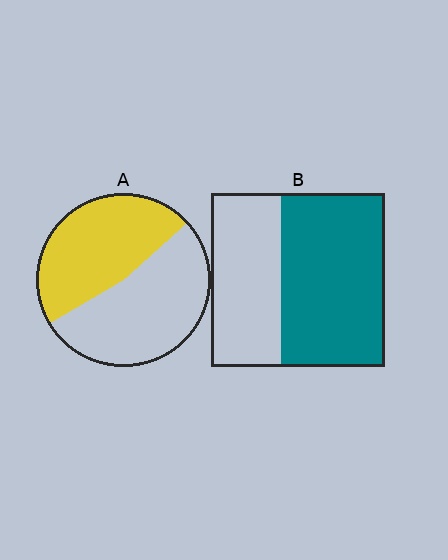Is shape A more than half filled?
Roughly half.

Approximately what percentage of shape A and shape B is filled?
A is approximately 45% and B is approximately 60%.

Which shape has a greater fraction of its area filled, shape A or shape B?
Shape B.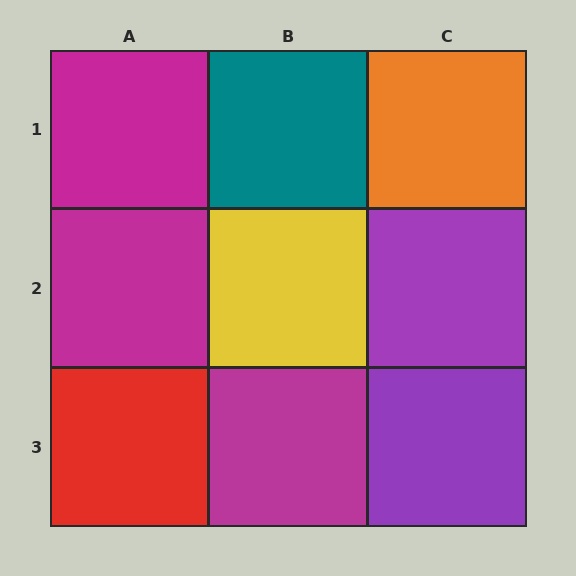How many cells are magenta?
3 cells are magenta.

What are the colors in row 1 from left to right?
Magenta, teal, orange.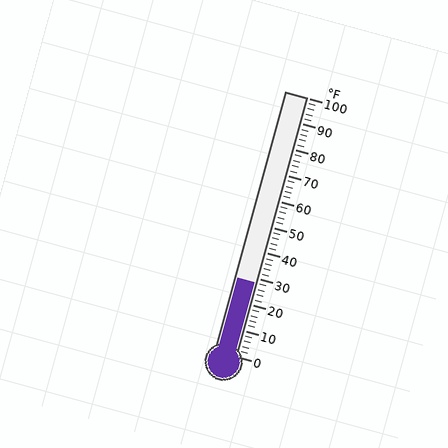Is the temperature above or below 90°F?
The temperature is below 90°F.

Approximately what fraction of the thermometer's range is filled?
The thermometer is filled to approximately 30% of its range.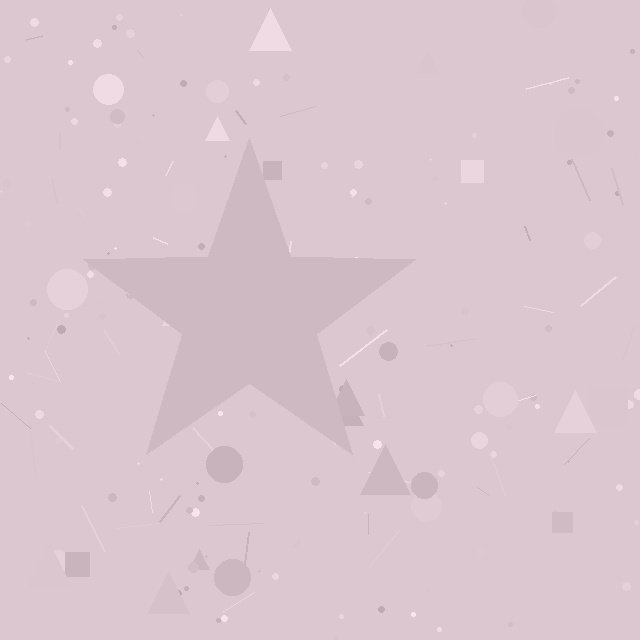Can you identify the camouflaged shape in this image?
The camouflaged shape is a star.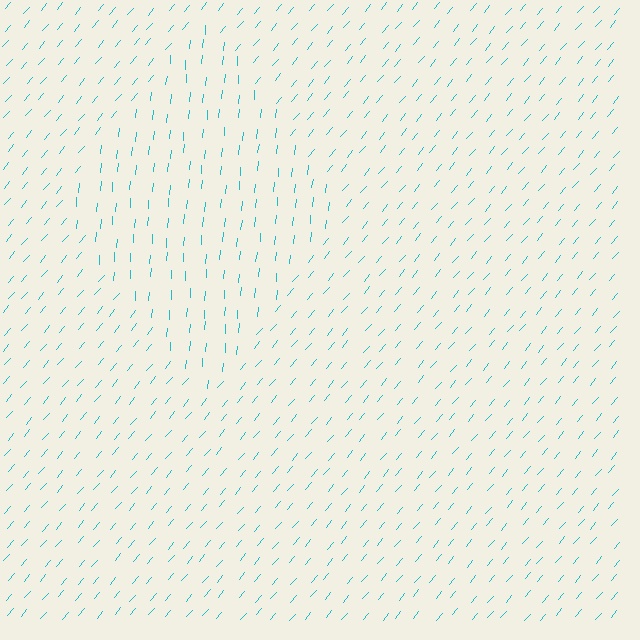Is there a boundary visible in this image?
Yes, there is a texture boundary formed by a change in line orientation.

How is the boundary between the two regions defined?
The boundary is defined purely by a change in line orientation (approximately 35 degrees difference). All lines are the same color and thickness.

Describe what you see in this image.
The image is filled with small cyan line segments. A diamond region in the image has lines oriented differently from the surrounding lines, creating a visible texture boundary.